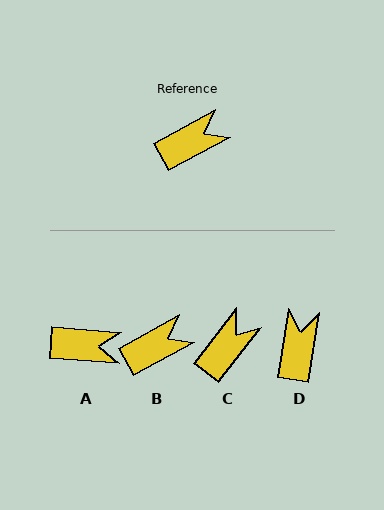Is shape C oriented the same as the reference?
No, it is off by about 24 degrees.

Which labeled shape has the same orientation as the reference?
B.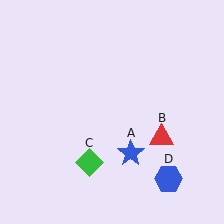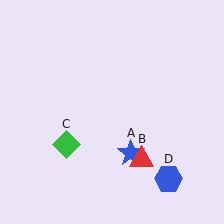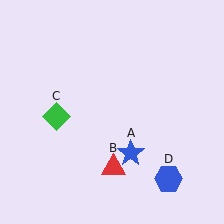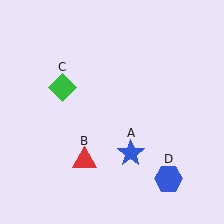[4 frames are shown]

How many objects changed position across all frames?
2 objects changed position: red triangle (object B), green diamond (object C).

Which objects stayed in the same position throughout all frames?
Blue star (object A) and blue hexagon (object D) remained stationary.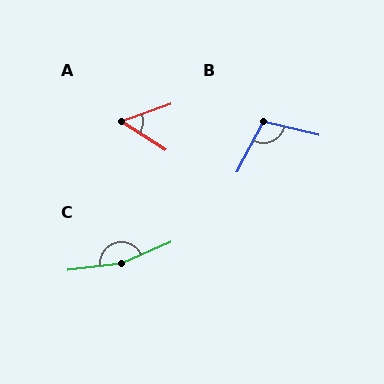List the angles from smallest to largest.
A (52°), B (105°), C (163°).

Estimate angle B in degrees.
Approximately 105 degrees.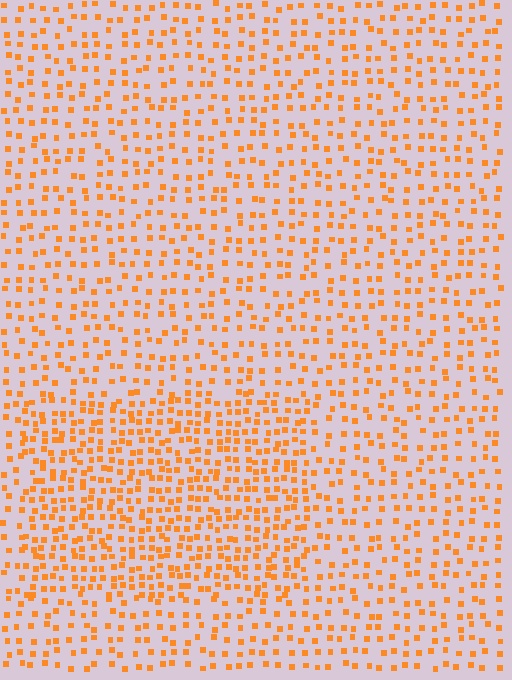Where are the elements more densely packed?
The elements are more densely packed inside the rectangle boundary.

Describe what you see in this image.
The image contains small orange elements arranged at two different densities. A rectangle-shaped region is visible where the elements are more densely packed than the surrounding area.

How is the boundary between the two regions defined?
The boundary is defined by a change in element density (approximately 1.8x ratio). All elements are the same color, size, and shape.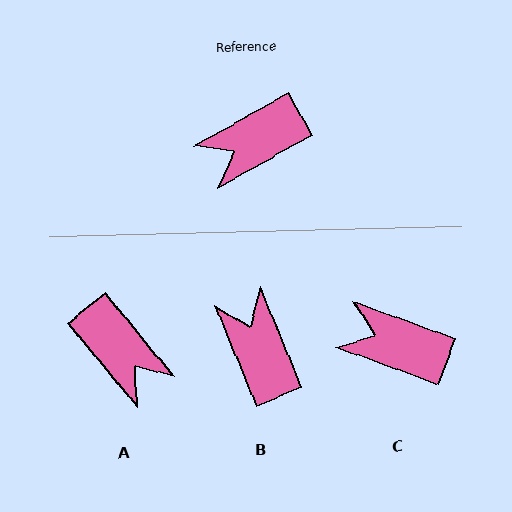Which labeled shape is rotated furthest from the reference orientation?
A, about 100 degrees away.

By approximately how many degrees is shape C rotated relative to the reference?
Approximately 49 degrees clockwise.